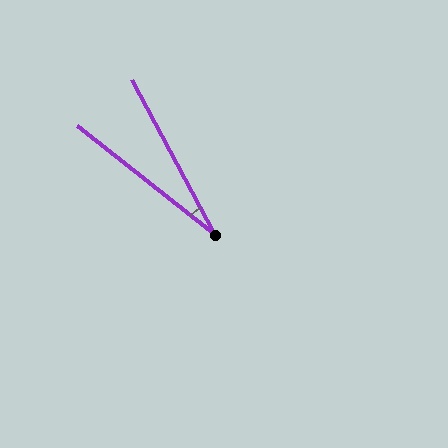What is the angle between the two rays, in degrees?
Approximately 23 degrees.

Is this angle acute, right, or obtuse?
It is acute.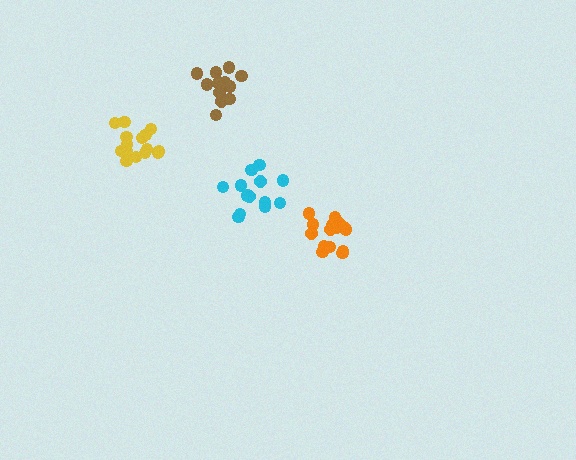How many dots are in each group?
Group 1: 14 dots, Group 2: 16 dots, Group 3: 12 dots, Group 4: 17 dots (59 total).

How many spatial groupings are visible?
There are 4 spatial groupings.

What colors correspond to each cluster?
The clusters are colored: cyan, yellow, brown, orange.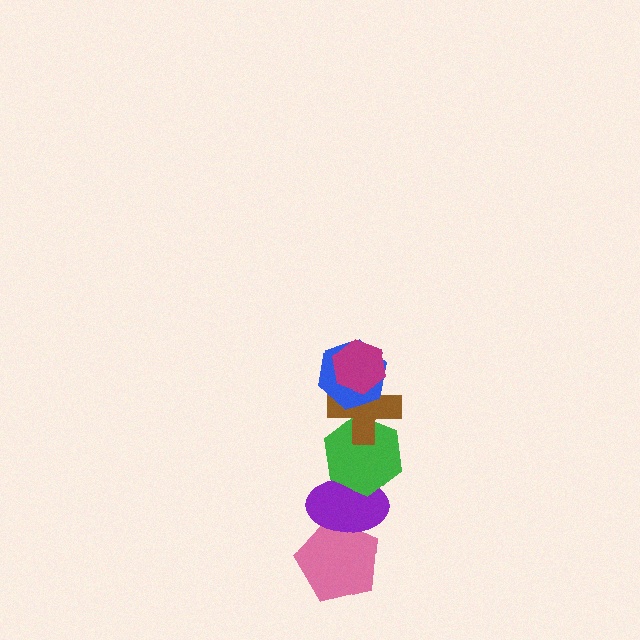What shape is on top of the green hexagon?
The brown cross is on top of the green hexagon.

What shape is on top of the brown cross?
The blue hexagon is on top of the brown cross.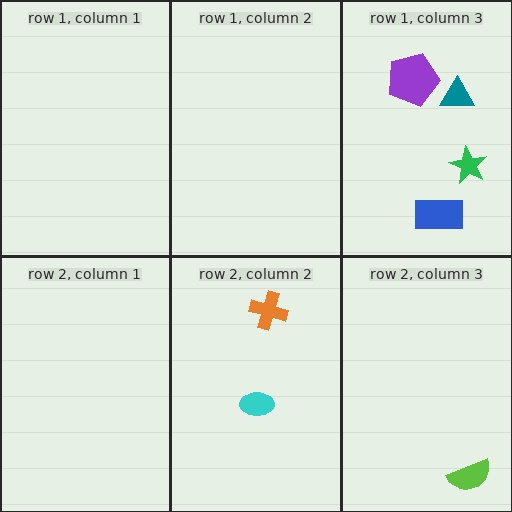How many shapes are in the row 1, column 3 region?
4.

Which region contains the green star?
The row 1, column 3 region.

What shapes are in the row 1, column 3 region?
The green star, the purple pentagon, the teal triangle, the blue rectangle.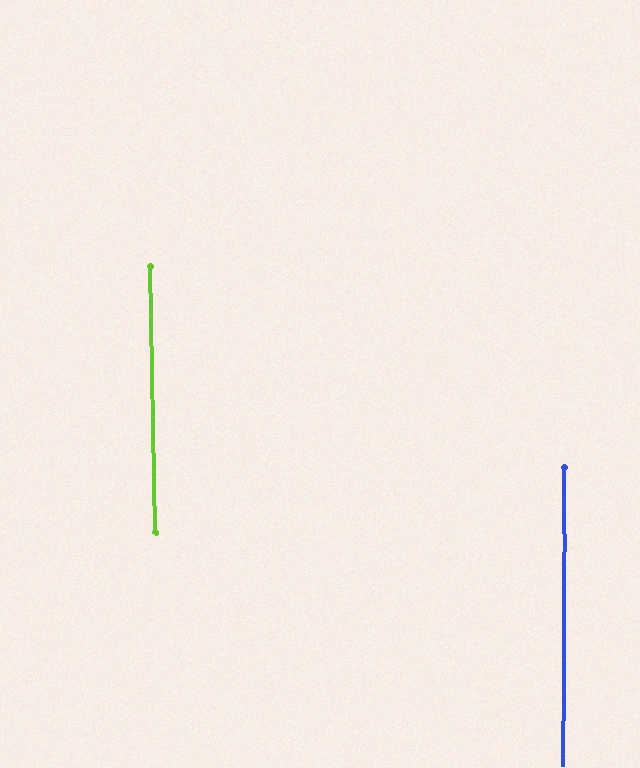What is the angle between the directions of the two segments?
Approximately 2 degrees.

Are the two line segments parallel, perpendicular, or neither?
Parallel — their directions differ by only 1.6°.